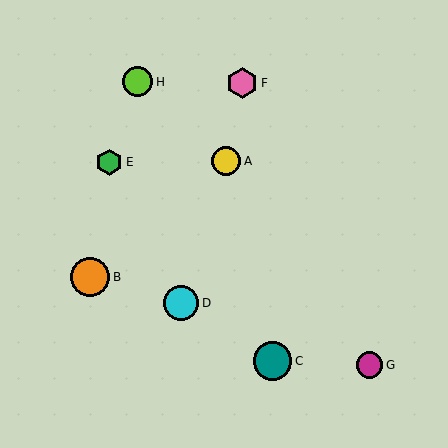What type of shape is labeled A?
Shape A is a yellow circle.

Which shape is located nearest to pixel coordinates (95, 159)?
The green hexagon (labeled E) at (109, 162) is nearest to that location.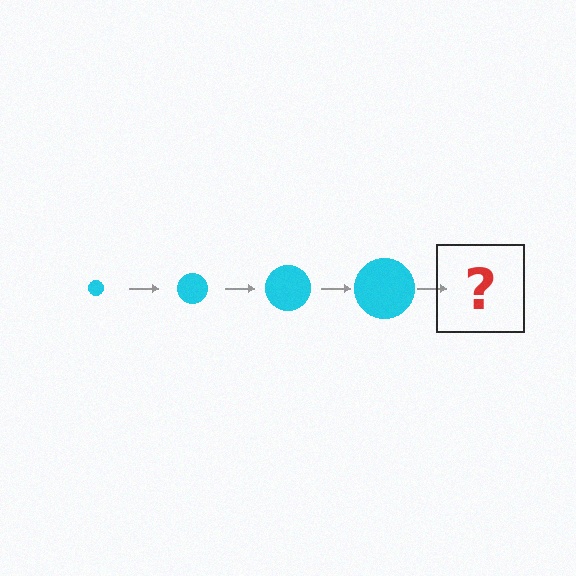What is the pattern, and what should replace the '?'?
The pattern is that the circle gets progressively larger each step. The '?' should be a cyan circle, larger than the previous one.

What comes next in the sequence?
The next element should be a cyan circle, larger than the previous one.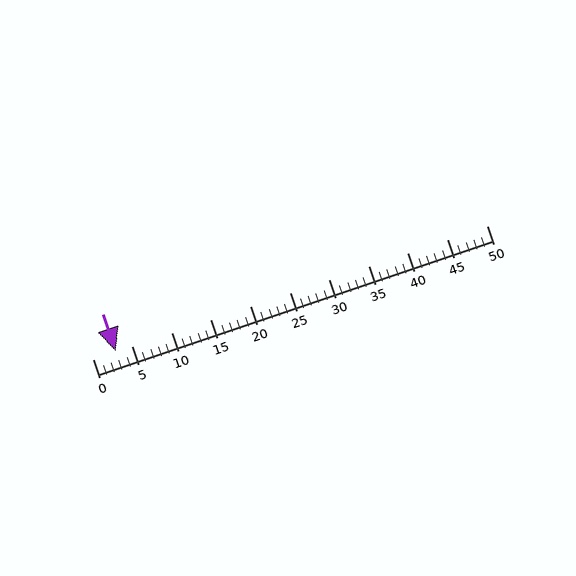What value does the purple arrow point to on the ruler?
The purple arrow points to approximately 3.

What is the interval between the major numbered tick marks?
The major tick marks are spaced 5 units apart.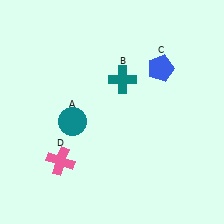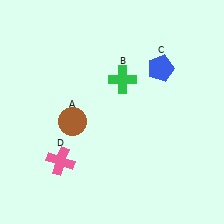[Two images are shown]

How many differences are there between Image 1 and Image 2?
There are 2 differences between the two images.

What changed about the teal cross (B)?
In Image 1, B is teal. In Image 2, it changed to green.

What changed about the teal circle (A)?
In Image 1, A is teal. In Image 2, it changed to brown.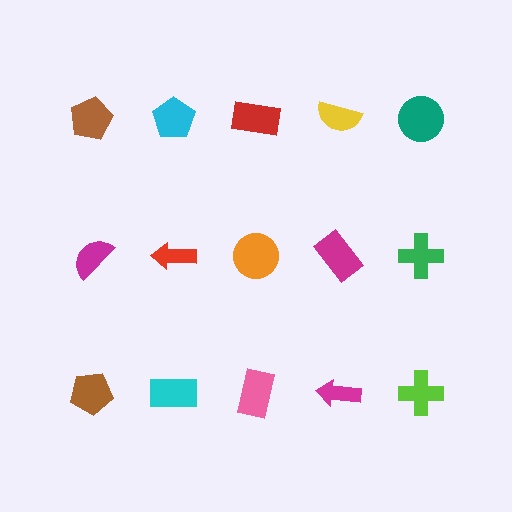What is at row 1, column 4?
A yellow semicircle.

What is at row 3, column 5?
A lime cross.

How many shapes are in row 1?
5 shapes.